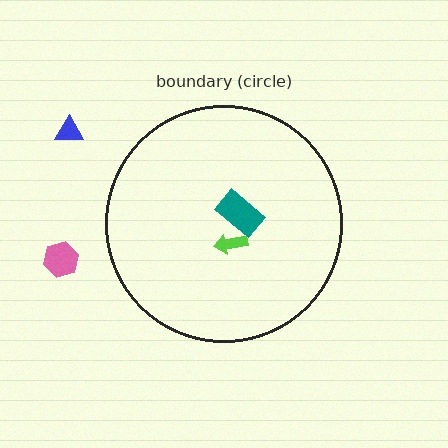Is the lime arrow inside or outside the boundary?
Inside.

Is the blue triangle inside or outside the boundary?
Outside.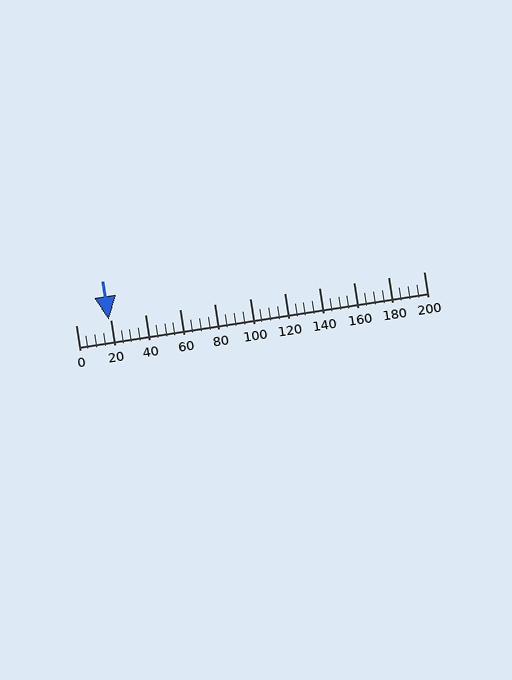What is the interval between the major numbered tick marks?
The major tick marks are spaced 20 units apart.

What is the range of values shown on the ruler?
The ruler shows values from 0 to 200.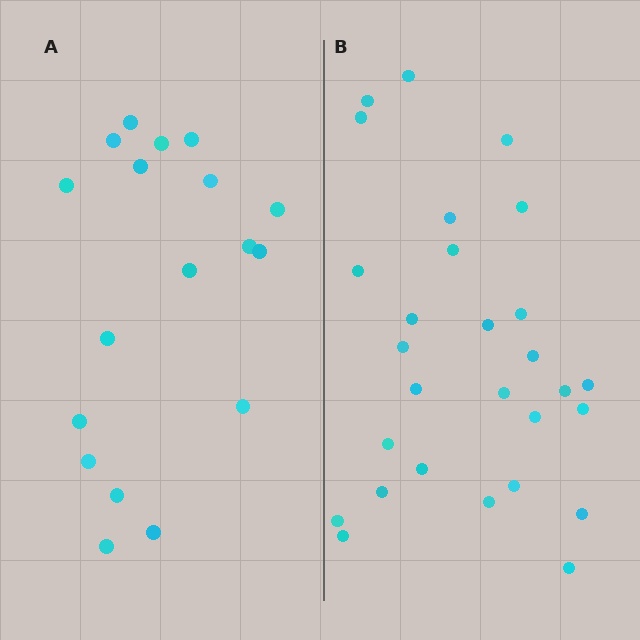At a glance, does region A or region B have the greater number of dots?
Region B (the right region) has more dots.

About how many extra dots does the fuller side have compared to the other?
Region B has roughly 10 or so more dots than region A.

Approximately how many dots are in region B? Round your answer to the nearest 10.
About 30 dots. (The exact count is 28, which rounds to 30.)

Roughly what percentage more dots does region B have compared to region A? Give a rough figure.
About 55% more.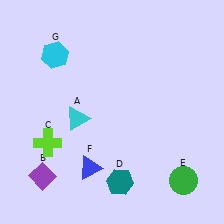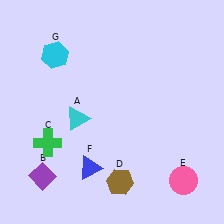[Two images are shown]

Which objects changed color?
C changed from lime to green. D changed from teal to brown. E changed from green to pink.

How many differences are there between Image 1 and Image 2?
There are 3 differences between the two images.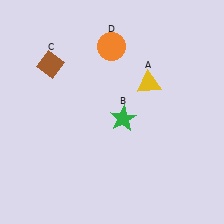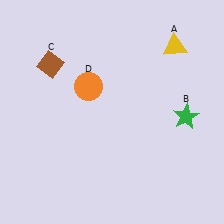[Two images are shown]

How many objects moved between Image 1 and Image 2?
3 objects moved between the two images.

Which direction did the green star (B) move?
The green star (B) moved right.